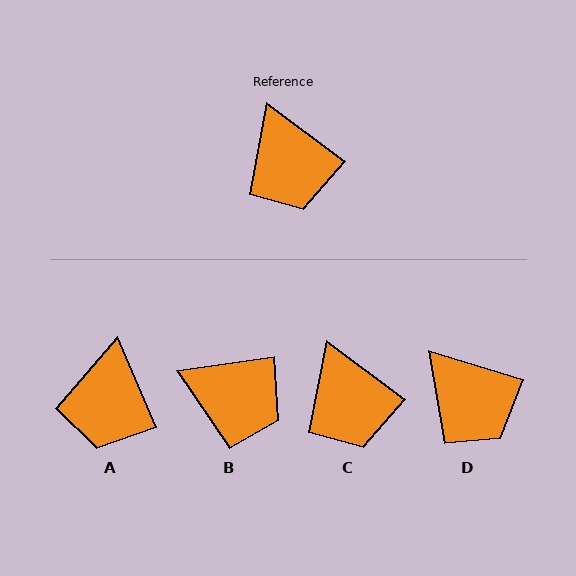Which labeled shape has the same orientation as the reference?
C.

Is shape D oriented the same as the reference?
No, it is off by about 21 degrees.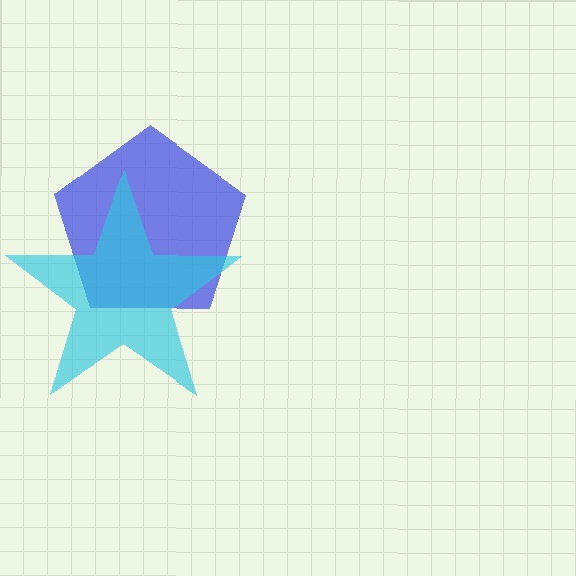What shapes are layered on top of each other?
The layered shapes are: a blue pentagon, a cyan star.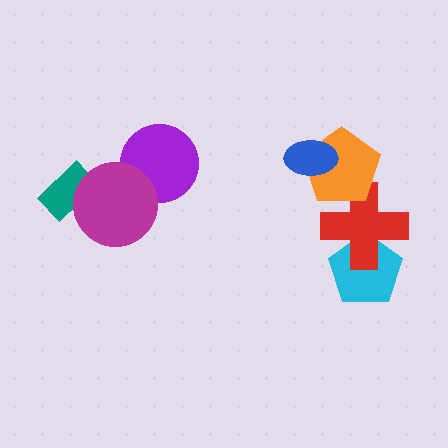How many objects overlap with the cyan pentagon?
1 object overlaps with the cyan pentagon.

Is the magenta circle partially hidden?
No, no other shape covers it.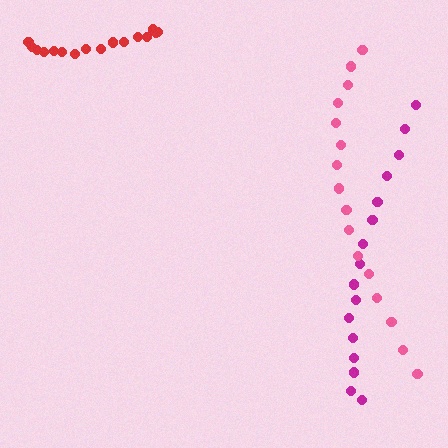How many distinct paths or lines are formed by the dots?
There are 3 distinct paths.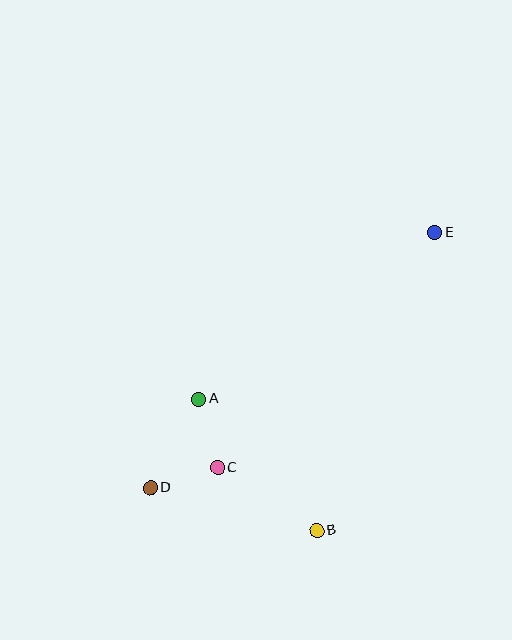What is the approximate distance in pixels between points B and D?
The distance between B and D is approximately 172 pixels.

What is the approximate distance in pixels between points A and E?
The distance between A and E is approximately 289 pixels.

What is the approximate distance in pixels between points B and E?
The distance between B and E is approximately 320 pixels.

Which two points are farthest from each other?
Points D and E are farthest from each other.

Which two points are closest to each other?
Points C and D are closest to each other.